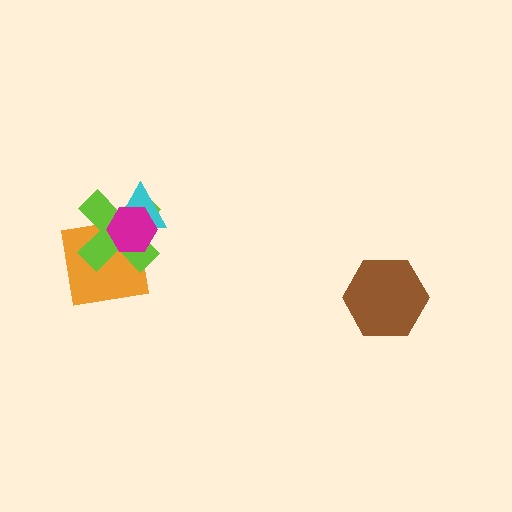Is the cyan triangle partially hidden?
Yes, it is partially covered by another shape.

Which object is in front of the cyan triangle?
The magenta hexagon is in front of the cyan triangle.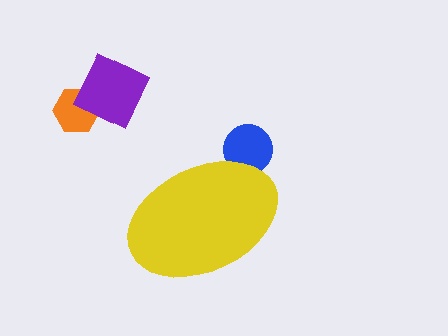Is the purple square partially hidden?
No, the purple square is fully visible.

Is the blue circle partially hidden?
Yes, the blue circle is partially hidden behind the yellow ellipse.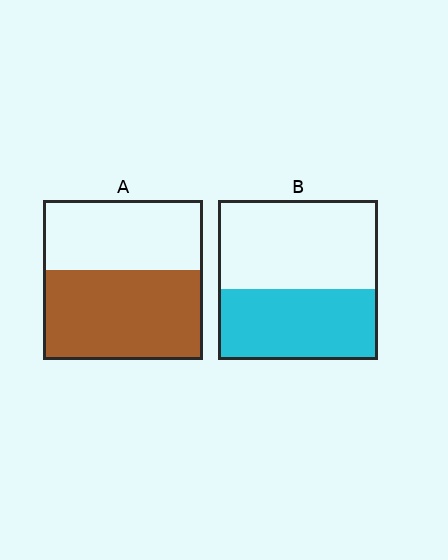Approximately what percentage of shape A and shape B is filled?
A is approximately 55% and B is approximately 45%.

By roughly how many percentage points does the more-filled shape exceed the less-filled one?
By roughly 10 percentage points (A over B).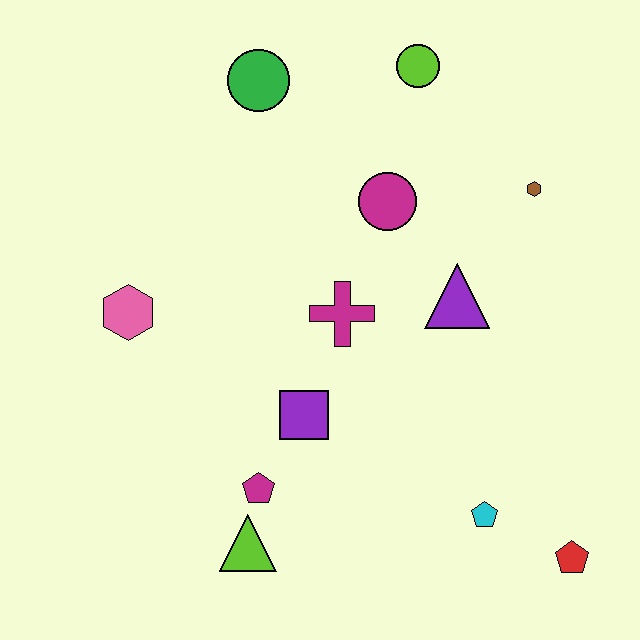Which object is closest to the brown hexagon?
The purple triangle is closest to the brown hexagon.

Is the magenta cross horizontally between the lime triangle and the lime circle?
Yes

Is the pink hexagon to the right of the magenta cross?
No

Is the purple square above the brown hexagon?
No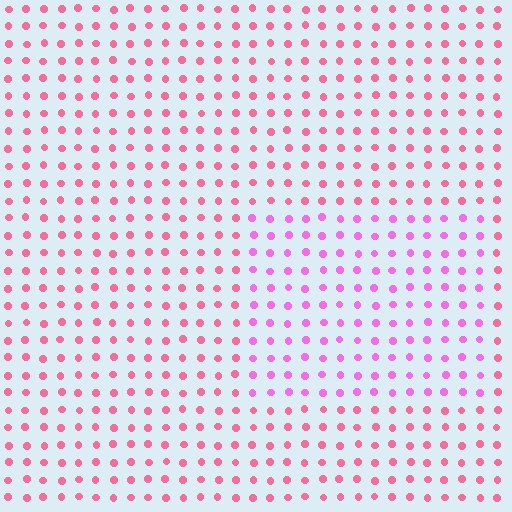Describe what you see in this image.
The image is filled with small pink elements in a uniform arrangement. A rectangle-shaped region is visible where the elements are tinted to a slightly different hue, forming a subtle color boundary.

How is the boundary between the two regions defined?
The boundary is defined purely by a slight shift in hue (about 33 degrees). Spacing, size, and orientation are identical on both sides.